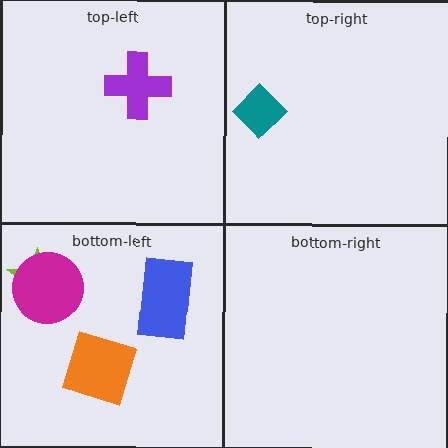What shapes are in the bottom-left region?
The lime star, the blue rectangle, the magenta circle, the orange square.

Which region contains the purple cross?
The top-left region.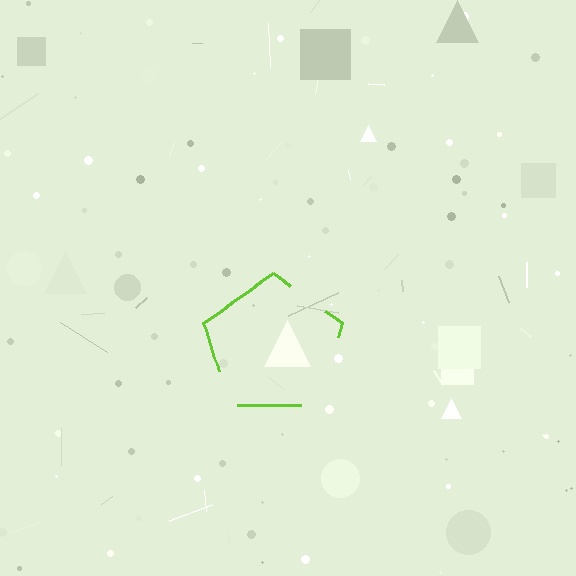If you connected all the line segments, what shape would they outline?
They would outline a pentagon.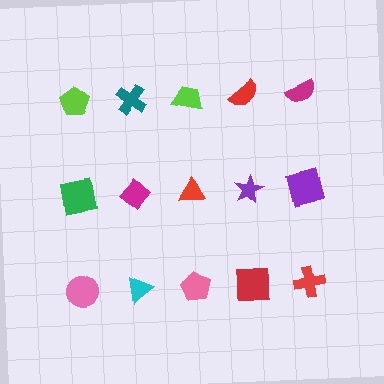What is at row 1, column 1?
A lime pentagon.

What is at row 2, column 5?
A purple square.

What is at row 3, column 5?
A red cross.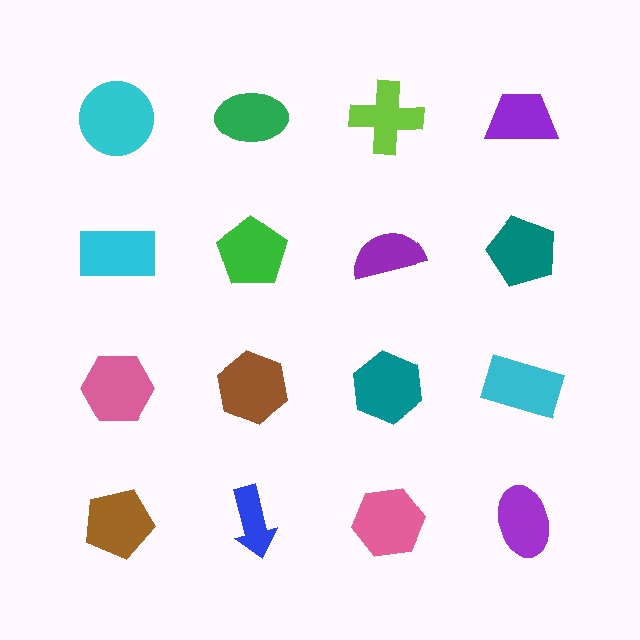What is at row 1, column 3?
A lime cross.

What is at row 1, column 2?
A green ellipse.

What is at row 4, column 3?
A pink hexagon.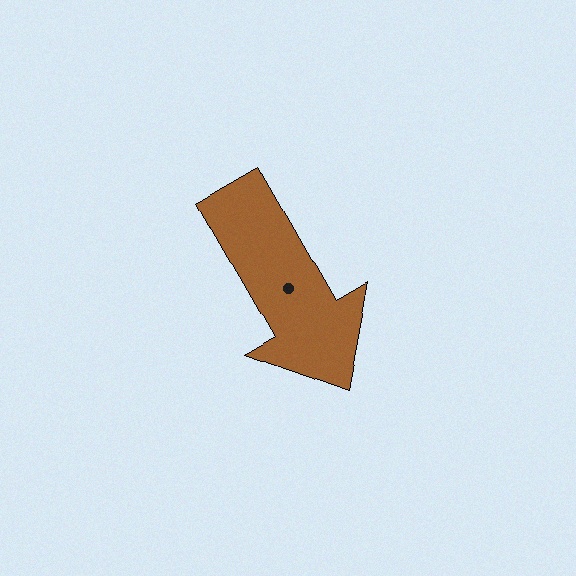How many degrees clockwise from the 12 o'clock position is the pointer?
Approximately 150 degrees.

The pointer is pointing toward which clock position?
Roughly 5 o'clock.